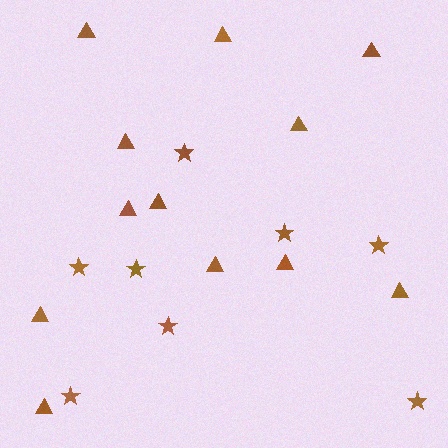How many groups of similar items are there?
There are 2 groups: one group of stars (8) and one group of triangles (12).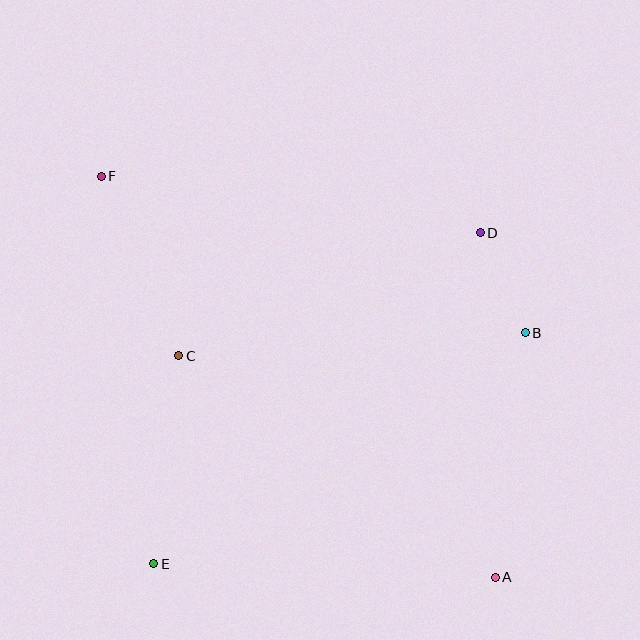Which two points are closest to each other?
Points B and D are closest to each other.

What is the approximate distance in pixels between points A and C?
The distance between A and C is approximately 387 pixels.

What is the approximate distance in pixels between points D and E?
The distance between D and E is approximately 465 pixels.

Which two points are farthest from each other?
Points A and F are farthest from each other.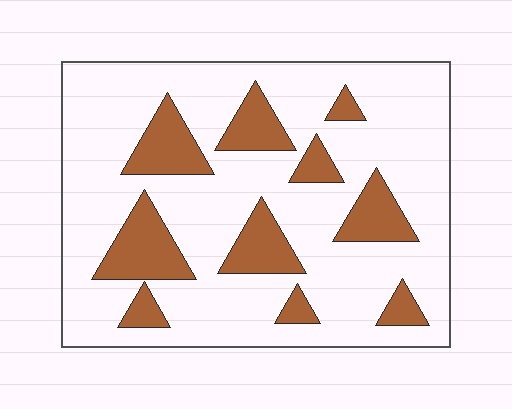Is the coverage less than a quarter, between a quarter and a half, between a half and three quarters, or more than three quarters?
Less than a quarter.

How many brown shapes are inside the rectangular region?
10.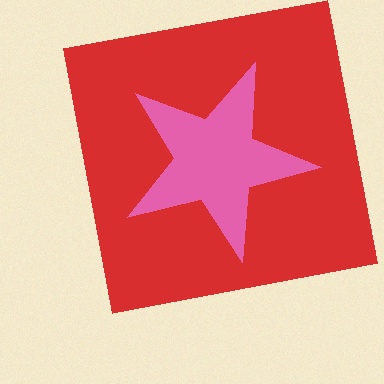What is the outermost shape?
The red square.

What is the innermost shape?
The pink star.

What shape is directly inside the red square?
The pink star.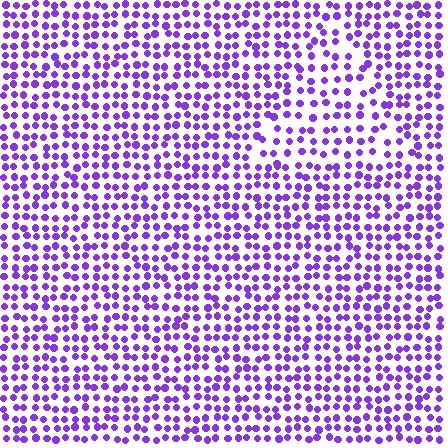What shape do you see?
I see a triangle.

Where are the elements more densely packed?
The elements are more densely packed outside the triangle boundary.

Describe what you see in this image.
The image contains small purple elements arranged at two different densities. A triangle-shaped region is visible where the elements are less densely packed than the surrounding area.